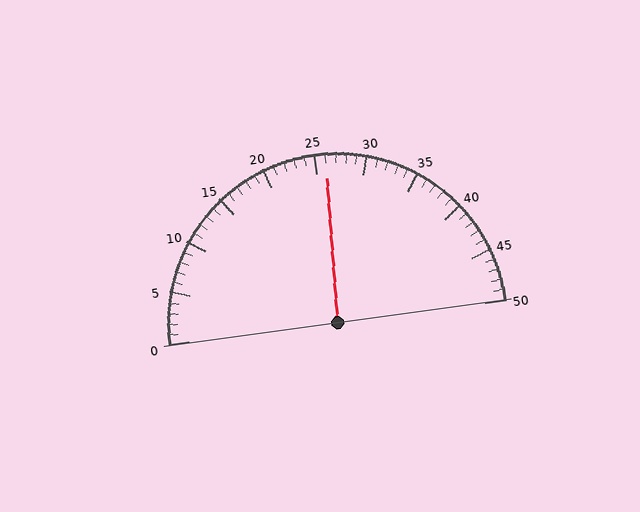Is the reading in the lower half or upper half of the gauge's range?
The reading is in the upper half of the range (0 to 50).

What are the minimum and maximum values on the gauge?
The gauge ranges from 0 to 50.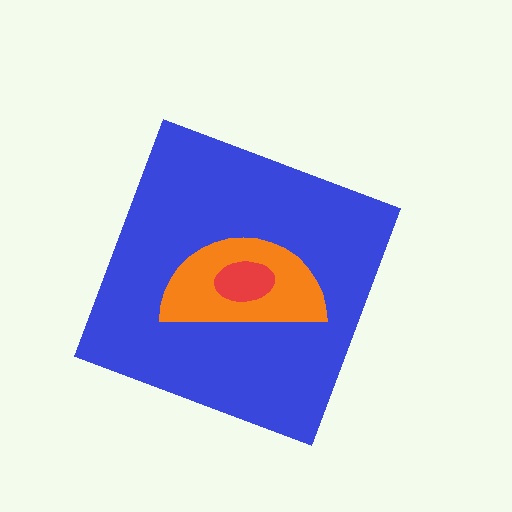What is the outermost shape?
The blue diamond.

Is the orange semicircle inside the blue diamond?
Yes.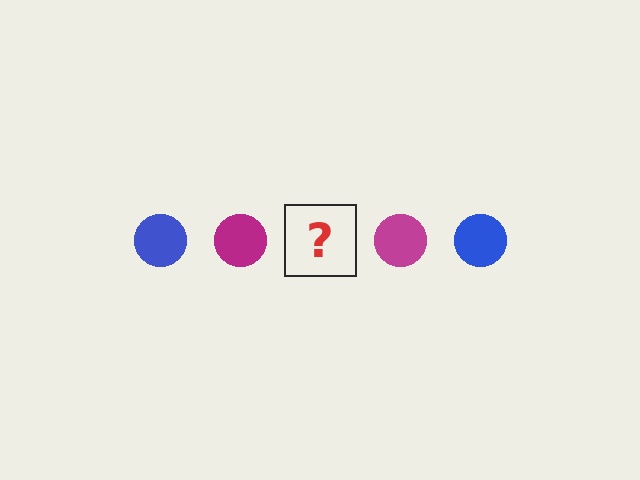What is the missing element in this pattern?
The missing element is a blue circle.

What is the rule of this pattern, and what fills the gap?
The rule is that the pattern cycles through blue, magenta circles. The gap should be filled with a blue circle.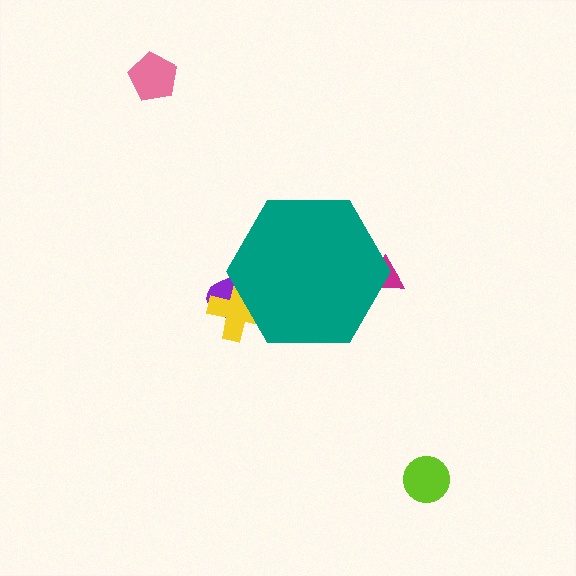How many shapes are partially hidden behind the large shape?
3 shapes are partially hidden.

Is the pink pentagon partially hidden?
No, the pink pentagon is fully visible.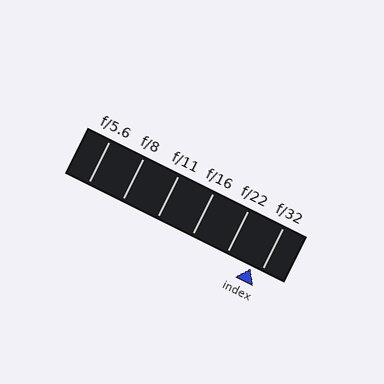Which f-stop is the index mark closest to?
The index mark is closest to f/32.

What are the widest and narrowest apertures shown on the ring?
The widest aperture shown is f/5.6 and the narrowest is f/32.